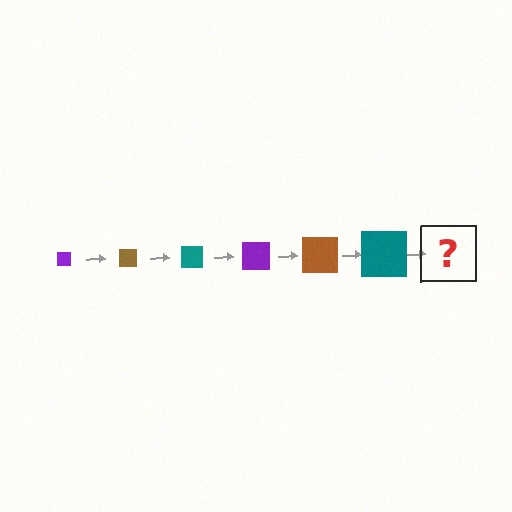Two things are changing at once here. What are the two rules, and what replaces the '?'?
The two rules are that the square grows larger each step and the color cycles through purple, brown, and teal. The '?' should be a purple square, larger than the previous one.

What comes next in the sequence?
The next element should be a purple square, larger than the previous one.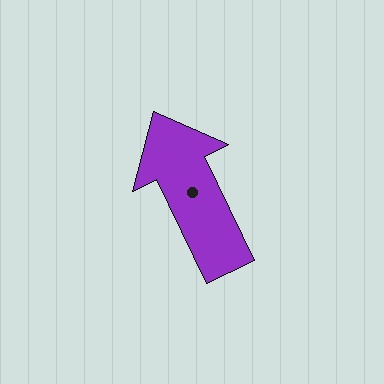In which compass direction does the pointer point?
Northwest.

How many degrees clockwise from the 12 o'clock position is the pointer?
Approximately 334 degrees.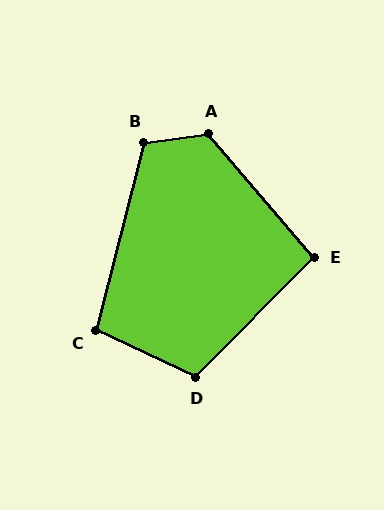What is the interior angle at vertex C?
Approximately 101 degrees (obtuse).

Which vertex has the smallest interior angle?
E, at approximately 95 degrees.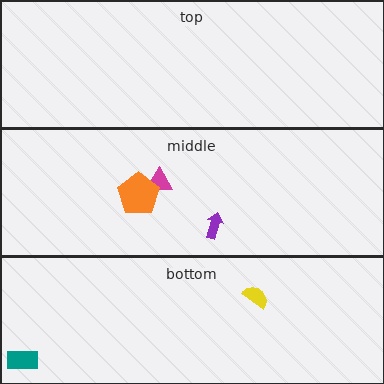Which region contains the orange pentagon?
The middle region.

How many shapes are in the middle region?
3.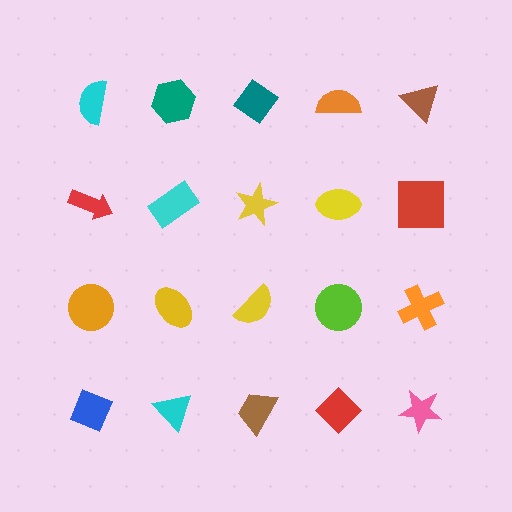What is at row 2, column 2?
A cyan rectangle.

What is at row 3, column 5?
An orange cross.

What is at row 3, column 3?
A yellow semicircle.